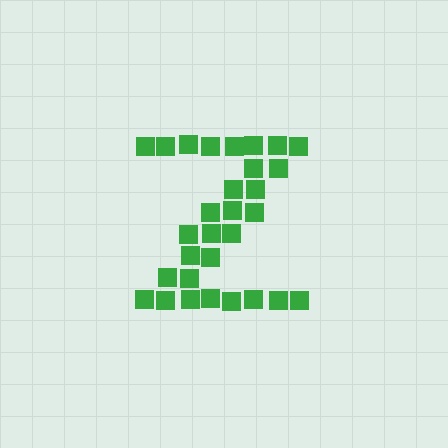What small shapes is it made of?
It is made of small squares.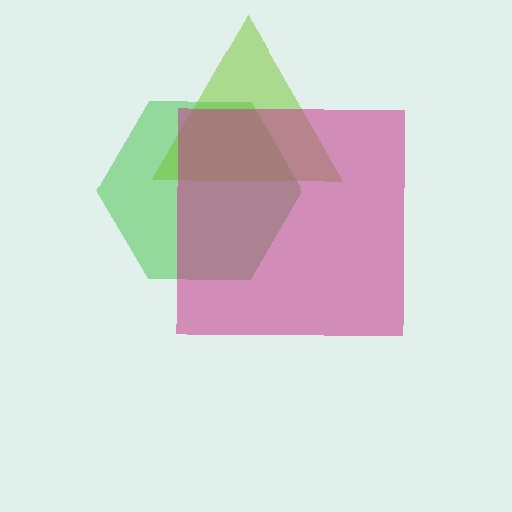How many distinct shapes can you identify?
There are 3 distinct shapes: a green hexagon, a lime triangle, a magenta square.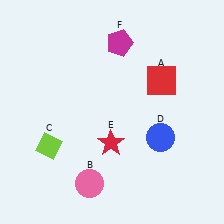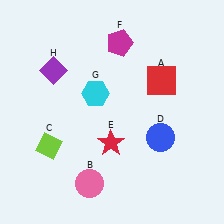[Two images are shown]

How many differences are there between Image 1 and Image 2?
There are 2 differences between the two images.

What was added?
A cyan hexagon (G), a purple diamond (H) were added in Image 2.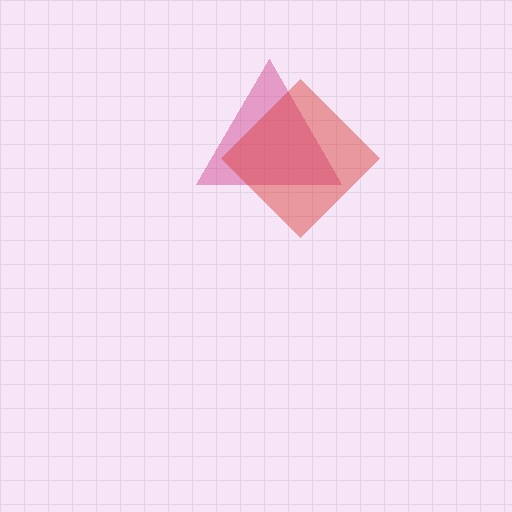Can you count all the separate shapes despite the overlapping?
Yes, there are 2 separate shapes.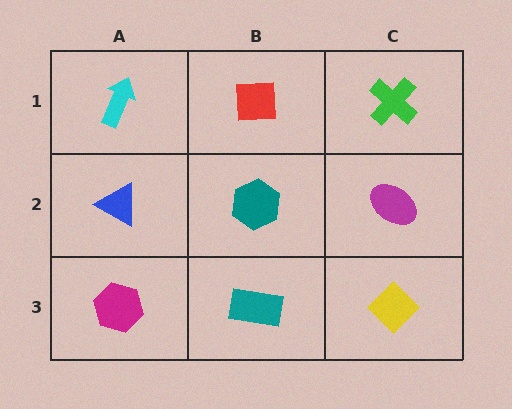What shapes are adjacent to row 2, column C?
A green cross (row 1, column C), a yellow diamond (row 3, column C), a teal hexagon (row 2, column B).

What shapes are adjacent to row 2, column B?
A red square (row 1, column B), a teal rectangle (row 3, column B), a blue triangle (row 2, column A), a magenta ellipse (row 2, column C).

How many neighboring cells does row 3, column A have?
2.